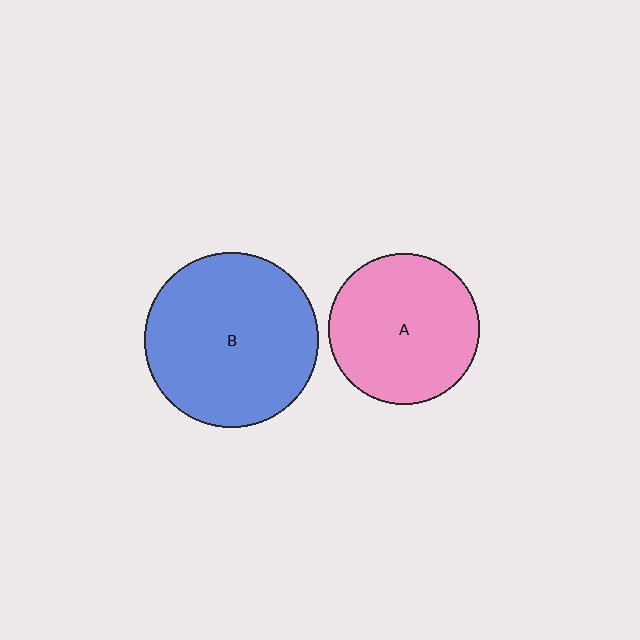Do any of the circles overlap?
No, none of the circles overlap.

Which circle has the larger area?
Circle B (blue).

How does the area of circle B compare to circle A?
Approximately 1.3 times.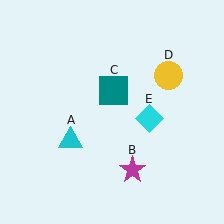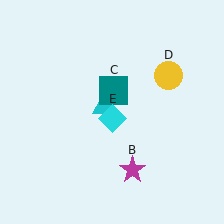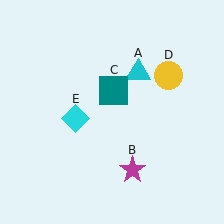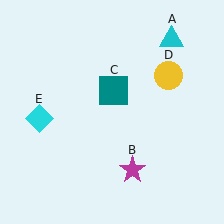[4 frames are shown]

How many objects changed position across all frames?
2 objects changed position: cyan triangle (object A), cyan diamond (object E).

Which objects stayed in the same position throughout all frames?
Magenta star (object B) and teal square (object C) and yellow circle (object D) remained stationary.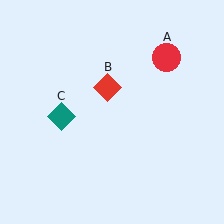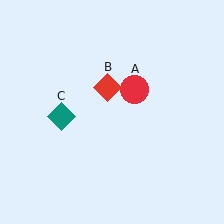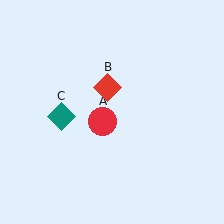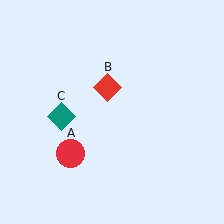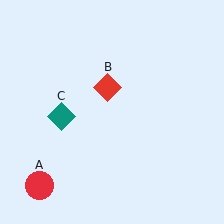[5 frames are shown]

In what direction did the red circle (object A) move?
The red circle (object A) moved down and to the left.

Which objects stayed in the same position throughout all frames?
Red diamond (object B) and teal diamond (object C) remained stationary.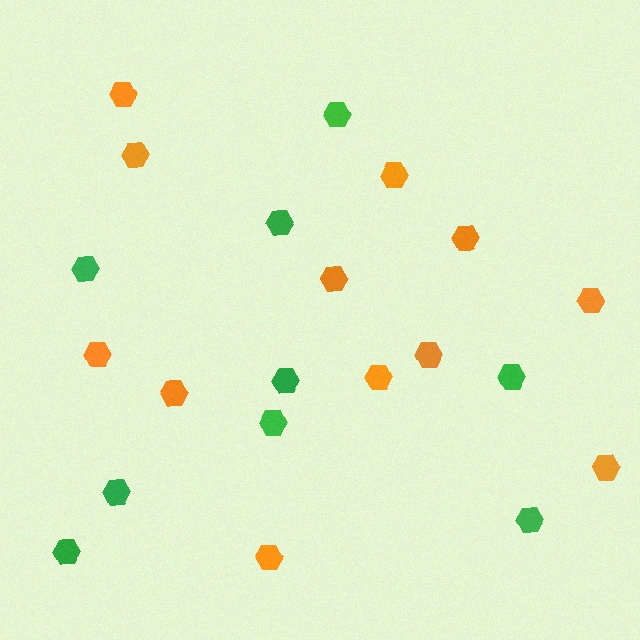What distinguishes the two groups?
There are 2 groups: one group of orange hexagons (12) and one group of green hexagons (9).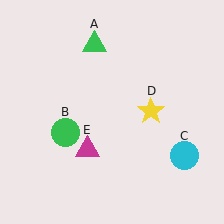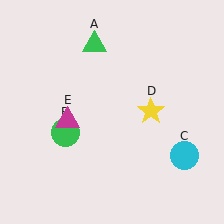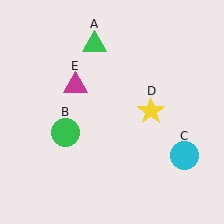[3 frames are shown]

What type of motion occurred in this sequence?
The magenta triangle (object E) rotated clockwise around the center of the scene.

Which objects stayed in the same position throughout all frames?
Green triangle (object A) and green circle (object B) and cyan circle (object C) and yellow star (object D) remained stationary.